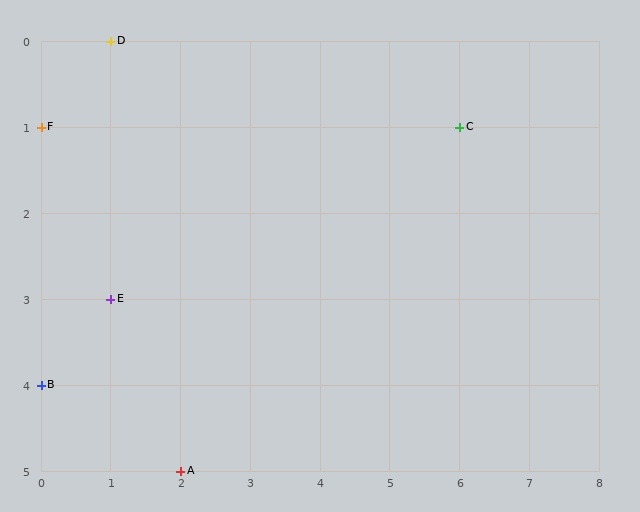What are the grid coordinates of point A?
Point A is at grid coordinates (2, 5).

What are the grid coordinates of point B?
Point B is at grid coordinates (0, 4).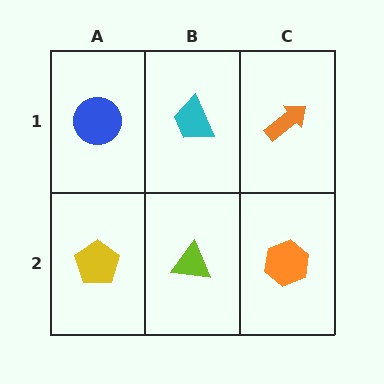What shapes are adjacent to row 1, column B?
A lime triangle (row 2, column B), a blue circle (row 1, column A), an orange arrow (row 1, column C).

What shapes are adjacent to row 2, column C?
An orange arrow (row 1, column C), a lime triangle (row 2, column B).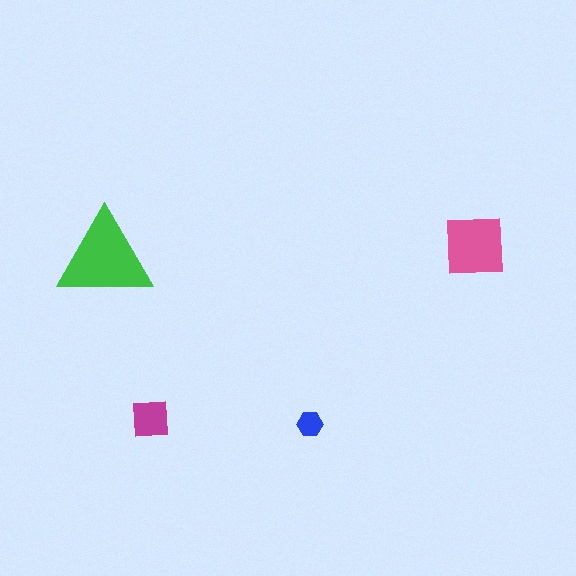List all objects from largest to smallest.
The green triangle, the pink square, the magenta square, the blue hexagon.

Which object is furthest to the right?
The pink square is rightmost.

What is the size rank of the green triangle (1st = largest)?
1st.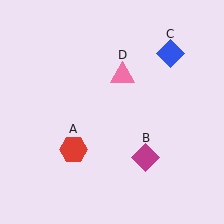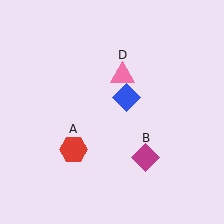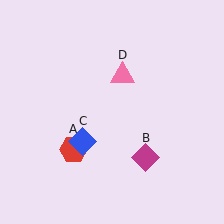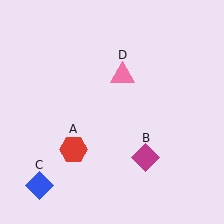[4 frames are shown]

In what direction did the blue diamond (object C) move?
The blue diamond (object C) moved down and to the left.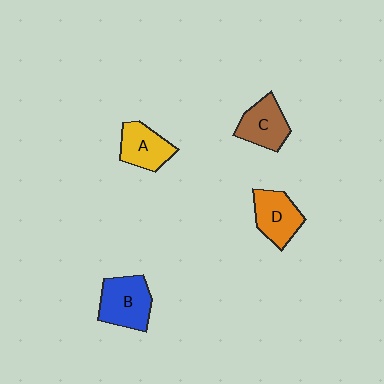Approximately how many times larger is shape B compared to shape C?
Approximately 1.2 times.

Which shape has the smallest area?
Shape A (yellow).